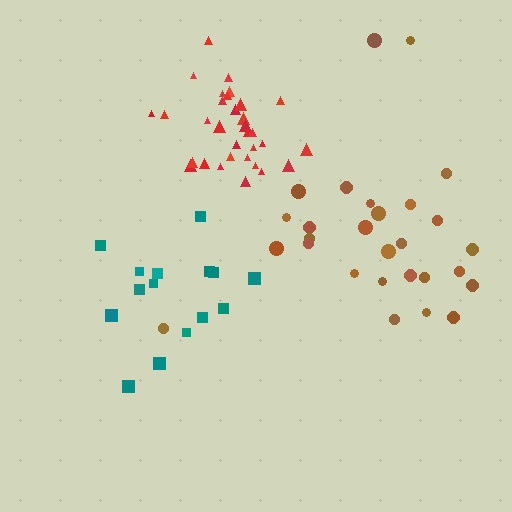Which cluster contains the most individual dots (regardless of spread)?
Red (33).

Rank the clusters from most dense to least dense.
red, teal, brown.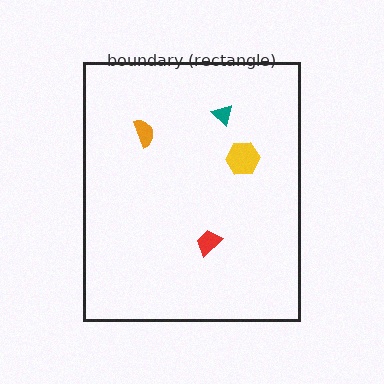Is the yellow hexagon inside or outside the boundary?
Inside.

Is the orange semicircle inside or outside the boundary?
Inside.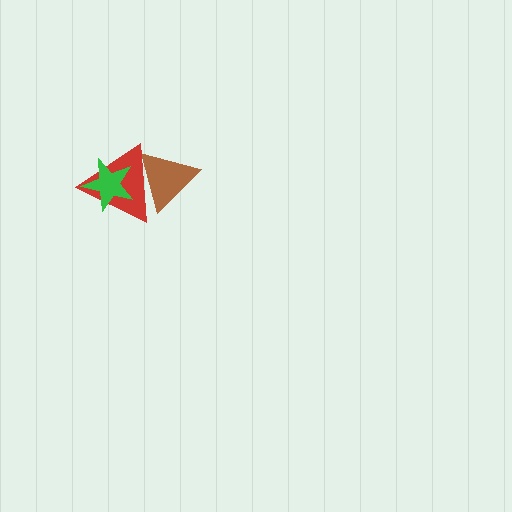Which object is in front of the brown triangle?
The red triangle is in front of the brown triangle.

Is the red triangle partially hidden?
Yes, it is partially covered by another shape.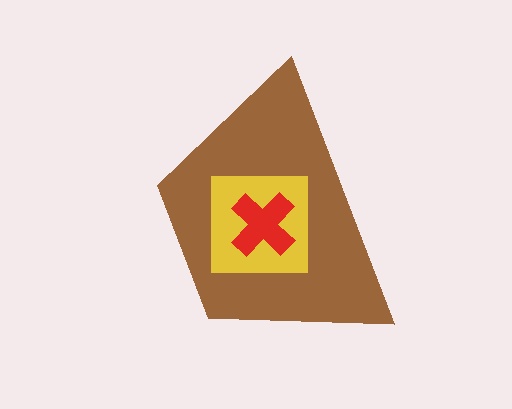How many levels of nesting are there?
3.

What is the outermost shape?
The brown trapezoid.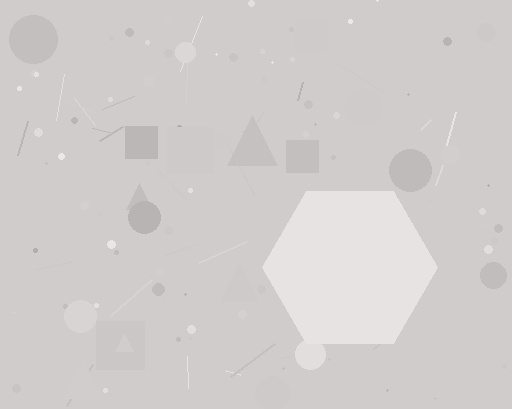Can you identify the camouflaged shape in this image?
The camouflaged shape is a hexagon.